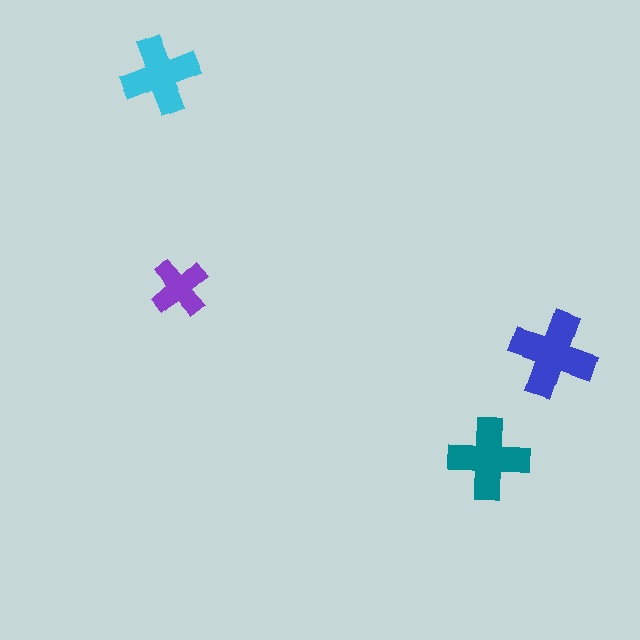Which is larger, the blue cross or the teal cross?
The blue one.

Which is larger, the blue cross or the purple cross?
The blue one.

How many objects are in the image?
There are 4 objects in the image.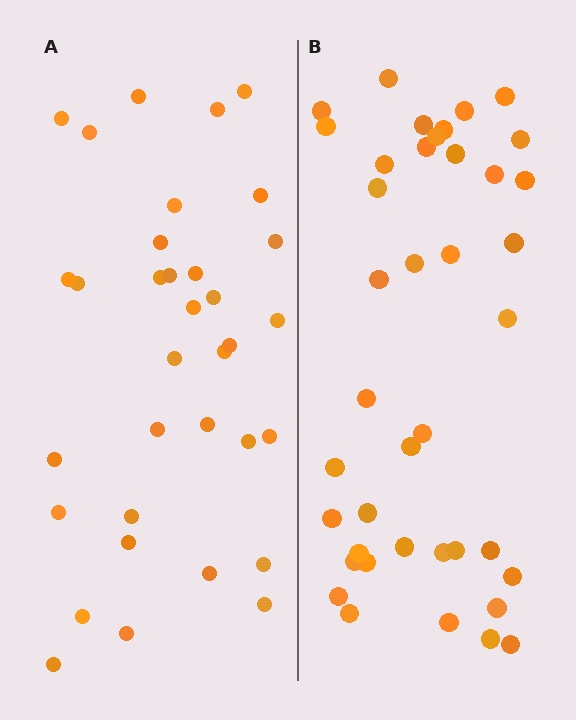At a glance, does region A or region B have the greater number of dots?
Region B (the right region) has more dots.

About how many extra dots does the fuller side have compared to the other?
Region B has about 6 more dots than region A.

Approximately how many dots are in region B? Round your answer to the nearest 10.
About 40 dots.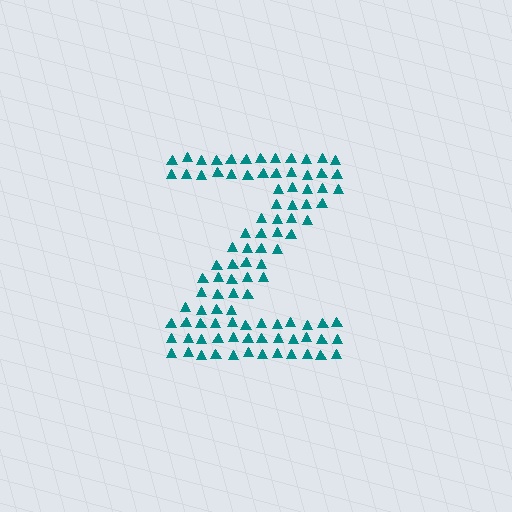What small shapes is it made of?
It is made of small triangles.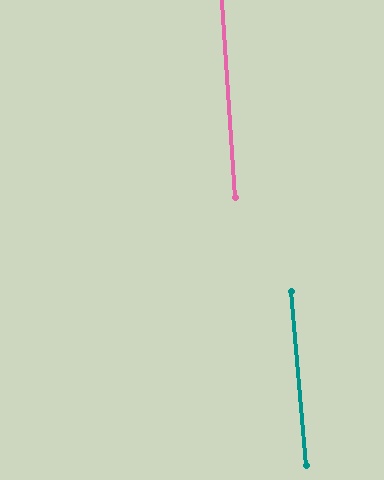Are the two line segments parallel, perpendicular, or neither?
Parallel — their directions differ by only 0.7°.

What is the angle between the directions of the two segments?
Approximately 1 degree.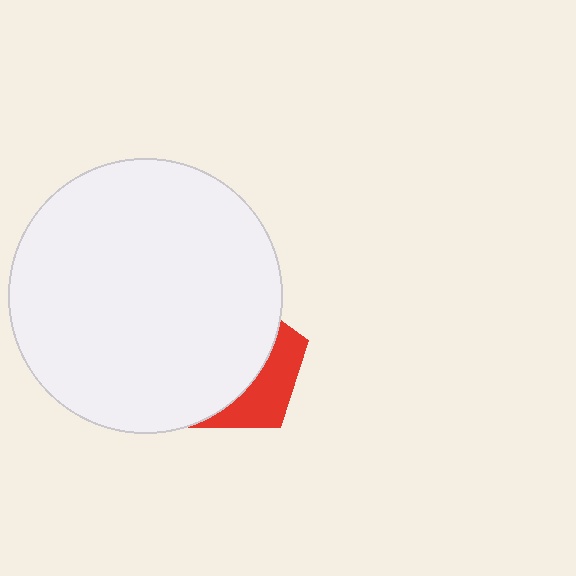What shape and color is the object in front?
The object in front is a white circle.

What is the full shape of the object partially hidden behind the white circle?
The partially hidden object is a red pentagon.